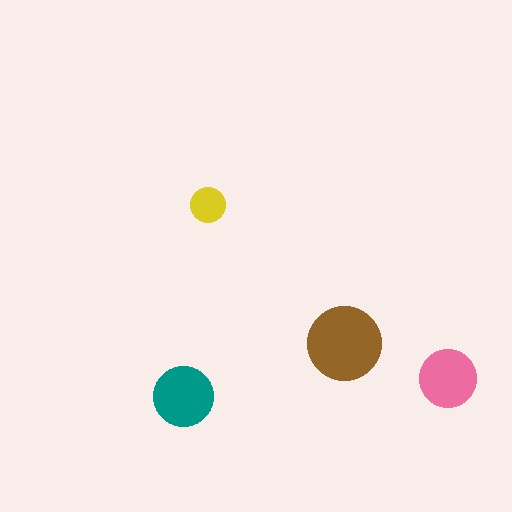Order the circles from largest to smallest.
the brown one, the teal one, the pink one, the yellow one.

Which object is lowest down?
The teal circle is bottommost.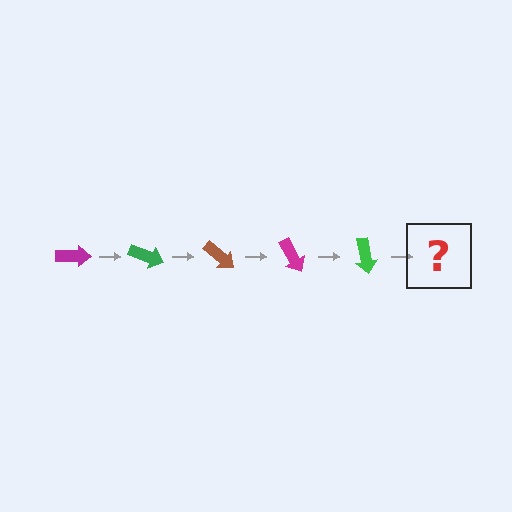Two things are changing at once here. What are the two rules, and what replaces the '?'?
The two rules are that it rotates 20 degrees each step and the color cycles through magenta, green, and brown. The '?' should be a brown arrow, rotated 100 degrees from the start.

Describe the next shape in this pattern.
It should be a brown arrow, rotated 100 degrees from the start.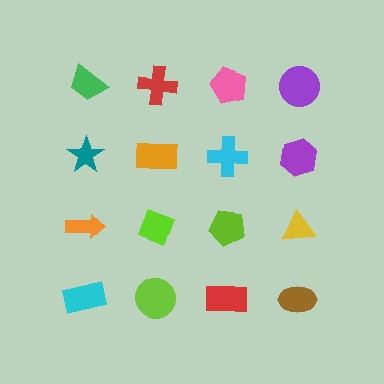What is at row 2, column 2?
An orange rectangle.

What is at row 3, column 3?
A lime pentagon.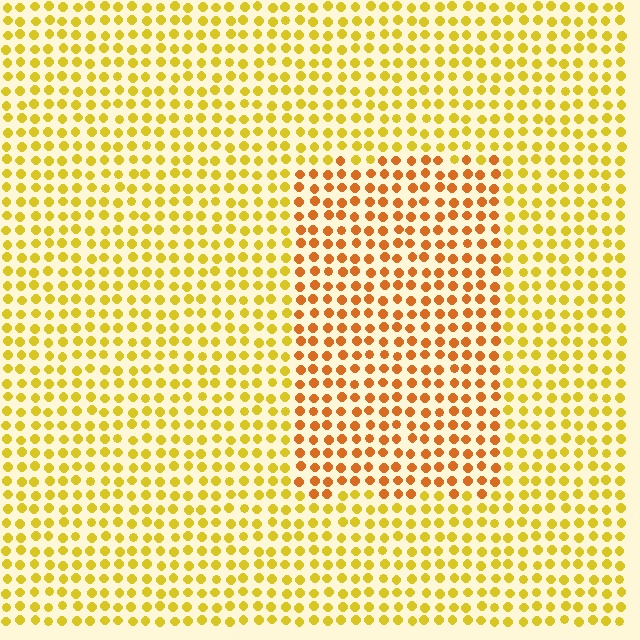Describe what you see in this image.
The image is filled with small yellow elements in a uniform arrangement. A rectangle-shaped region is visible where the elements are tinted to a slightly different hue, forming a subtle color boundary.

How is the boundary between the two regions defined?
The boundary is defined purely by a slight shift in hue (about 30 degrees). Spacing, size, and orientation are identical on both sides.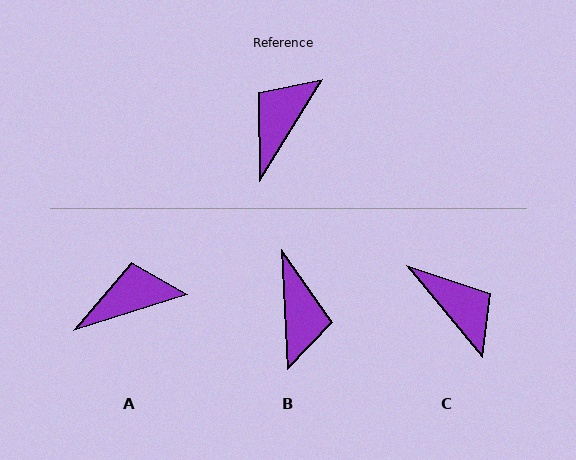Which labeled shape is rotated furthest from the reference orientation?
B, about 145 degrees away.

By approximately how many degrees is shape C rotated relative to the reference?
Approximately 109 degrees clockwise.